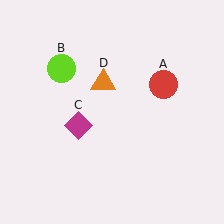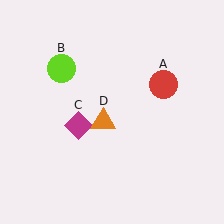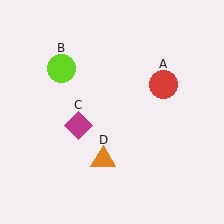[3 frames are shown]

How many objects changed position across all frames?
1 object changed position: orange triangle (object D).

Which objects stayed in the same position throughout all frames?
Red circle (object A) and lime circle (object B) and magenta diamond (object C) remained stationary.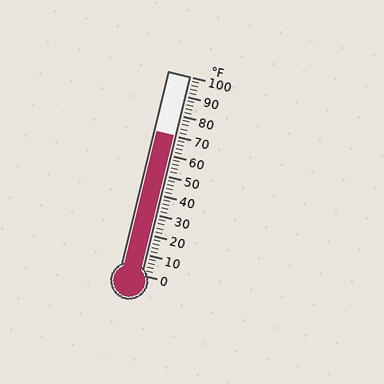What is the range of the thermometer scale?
The thermometer scale ranges from 0°F to 100°F.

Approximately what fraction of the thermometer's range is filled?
The thermometer is filled to approximately 70% of its range.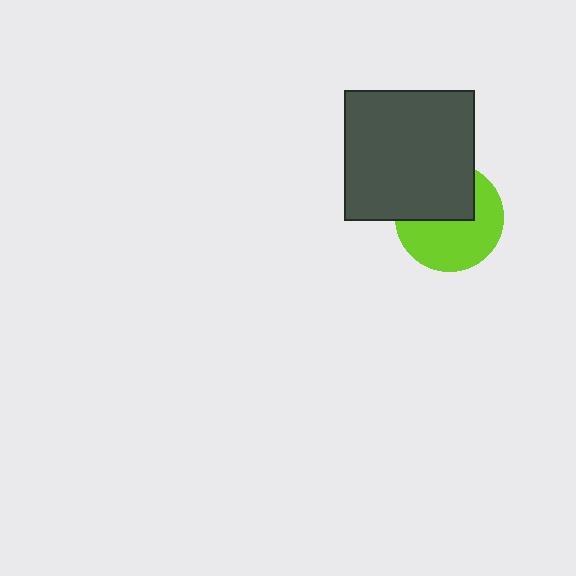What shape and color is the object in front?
The object in front is a dark gray square.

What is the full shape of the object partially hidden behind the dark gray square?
The partially hidden object is a lime circle.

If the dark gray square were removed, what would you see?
You would see the complete lime circle.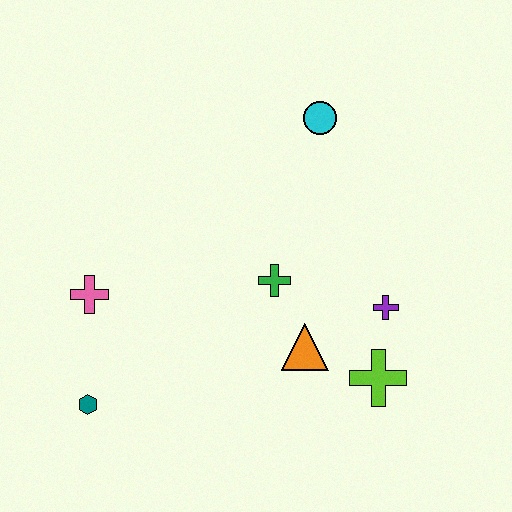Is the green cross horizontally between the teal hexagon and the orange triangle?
Yes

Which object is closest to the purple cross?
The lime cross is closest to the purple cross.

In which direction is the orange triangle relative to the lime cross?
The orange triangle is to the left of the lime cross.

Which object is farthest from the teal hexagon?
The cyan circle is farthest from the teal hexagon.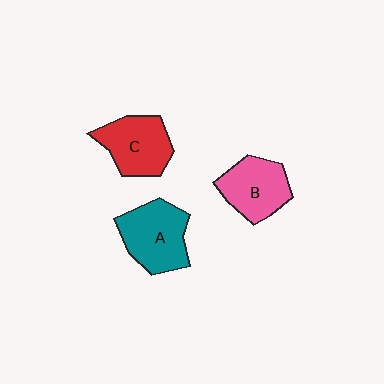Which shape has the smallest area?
Shape B (pink).